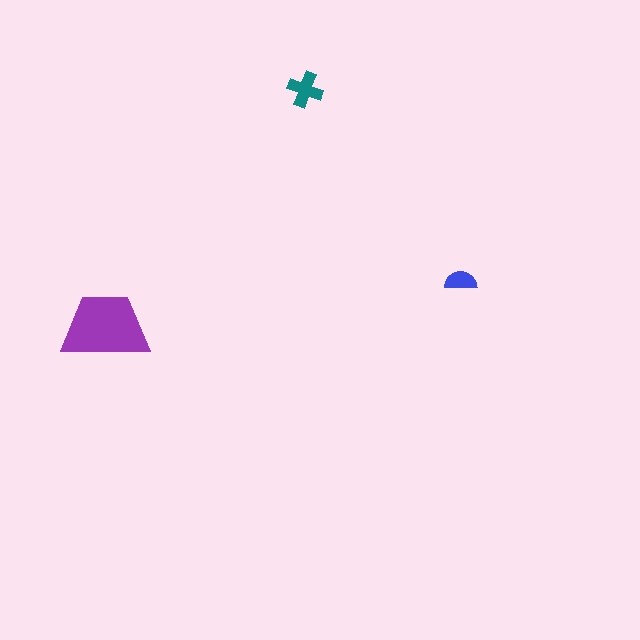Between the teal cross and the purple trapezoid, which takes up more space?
The purple trapezoid.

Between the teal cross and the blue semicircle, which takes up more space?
The teal cross.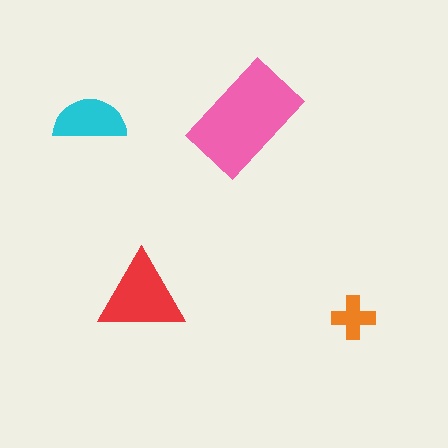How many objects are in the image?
There are 4 objects in the image.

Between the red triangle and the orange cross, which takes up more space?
The red triangle.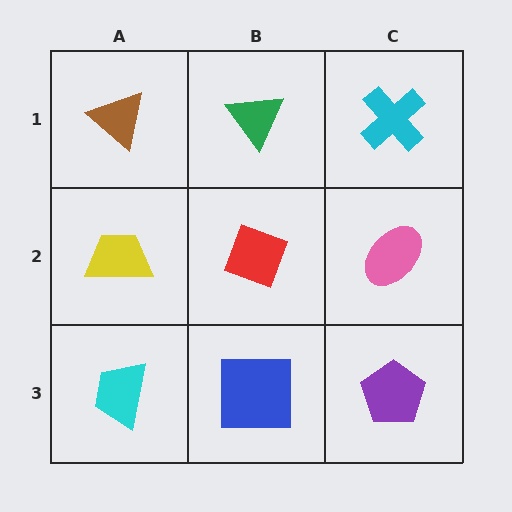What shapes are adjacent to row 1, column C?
A pink ellipse (row 2, column C), a green triangle (row 1, column B).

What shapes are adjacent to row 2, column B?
A green triangle (row 1, column B), a blue square (row 3, column B), a yellow trapezoid (row 2, column A), a pink ellipse (row 2, column C).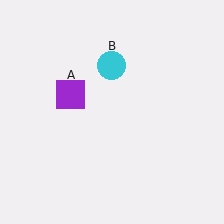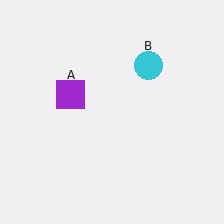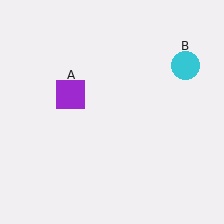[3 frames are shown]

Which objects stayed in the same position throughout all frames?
Purple square (object A) remained stationary.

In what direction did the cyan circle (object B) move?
The cyan circle (object B) moved right.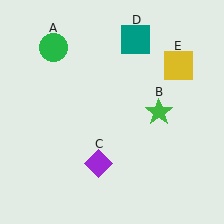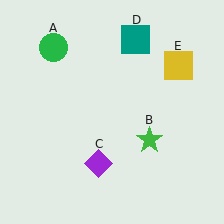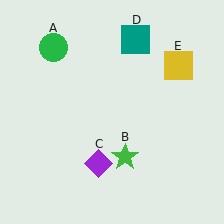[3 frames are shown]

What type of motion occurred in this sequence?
The green star (object B) rotated clockwise around the center of the scene.